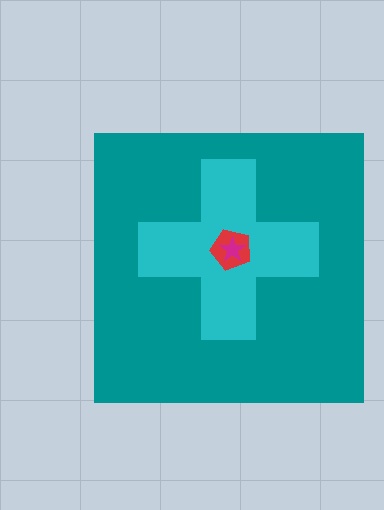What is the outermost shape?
The teal square.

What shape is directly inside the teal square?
The cyan cross.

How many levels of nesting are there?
4.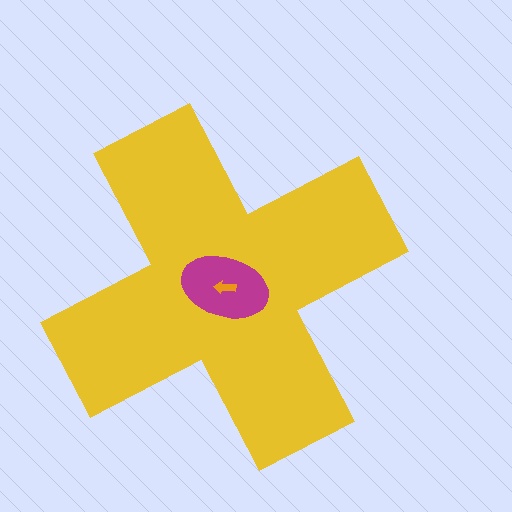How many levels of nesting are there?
3.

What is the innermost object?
The orange arrow.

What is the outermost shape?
The yellow cross.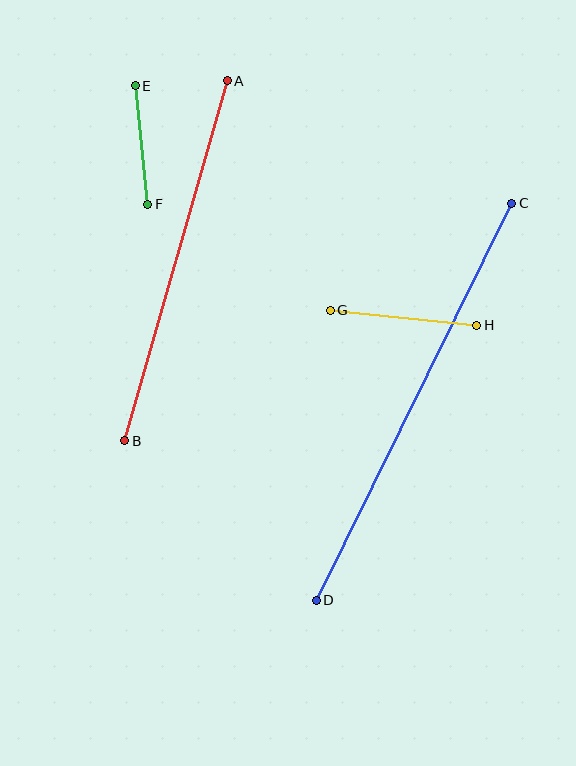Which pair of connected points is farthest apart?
Points C and D are farthest apart.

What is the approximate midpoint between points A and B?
The midpoint is at approximately (176, 261) pixels.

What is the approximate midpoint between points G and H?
The midpoint is at approximately (404, 318) pixels.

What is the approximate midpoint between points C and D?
The midpoint is at approximately (414, 402) pixels.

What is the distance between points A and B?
The distance is approximately 374 pixels.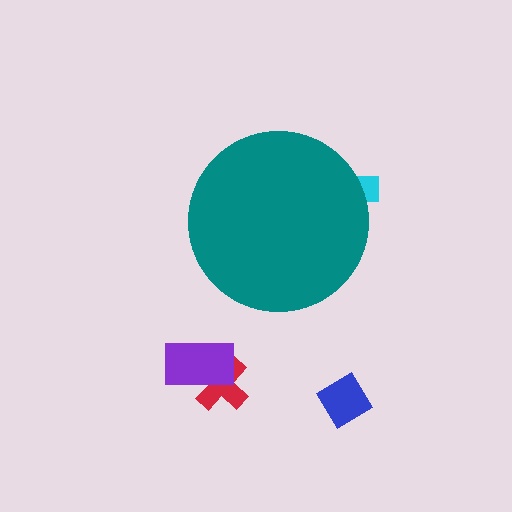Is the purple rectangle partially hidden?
No, the purple rectangle is fully visible.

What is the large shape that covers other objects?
A teal circle.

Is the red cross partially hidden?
No, the red cross is fully visible.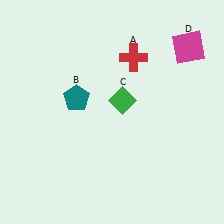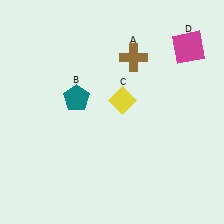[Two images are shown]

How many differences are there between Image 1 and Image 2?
There are 2 differences between the two images.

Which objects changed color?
A changed from red to brown. C changed from green to yellow.